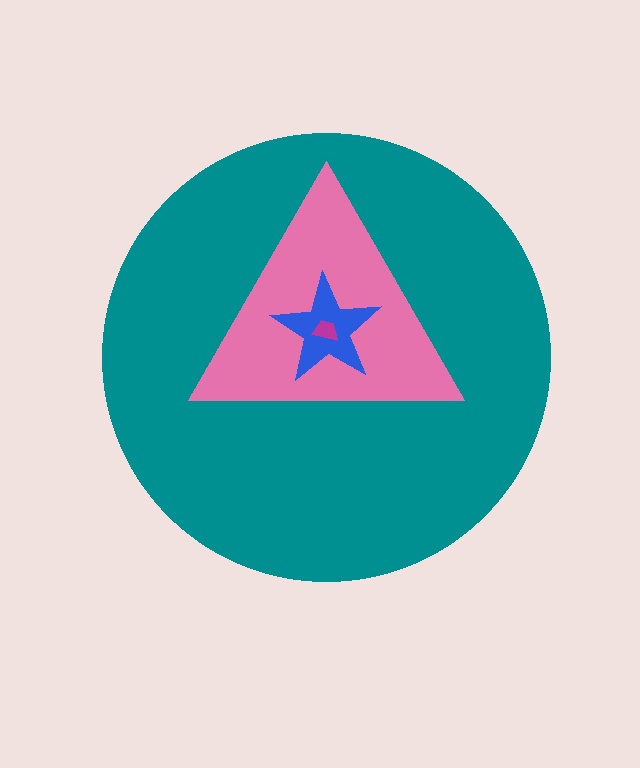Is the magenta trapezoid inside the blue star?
Yes.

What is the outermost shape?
The teal circle.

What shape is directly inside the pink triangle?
The blue star.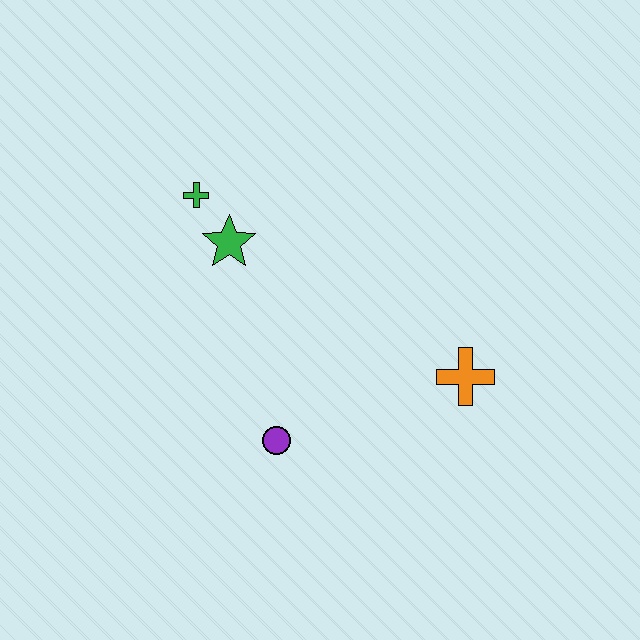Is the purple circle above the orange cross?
No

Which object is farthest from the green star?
The orange cross is farthest from the green star.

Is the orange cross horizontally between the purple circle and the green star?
No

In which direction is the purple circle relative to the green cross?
The purple circle is below the green cross.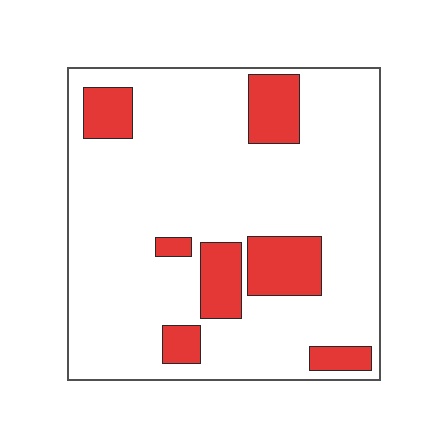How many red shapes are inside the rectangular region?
7.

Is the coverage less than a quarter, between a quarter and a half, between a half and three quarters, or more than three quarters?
Less than a quarter.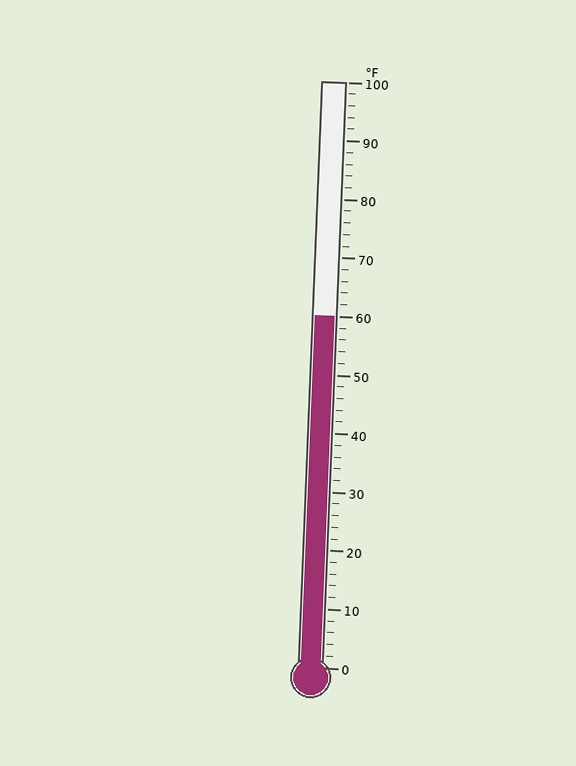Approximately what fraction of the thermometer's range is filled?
The thermometer is filled to approximately 60% of its range.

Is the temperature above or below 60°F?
The temperature is at 60°F.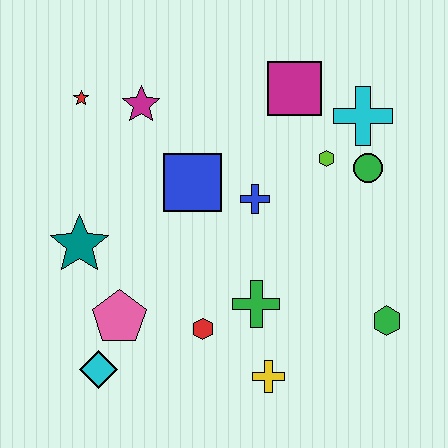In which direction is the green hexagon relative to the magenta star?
The green hexagon is to the right of the magenta star.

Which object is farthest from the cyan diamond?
The cyan cross is farthest from the cyan diamond.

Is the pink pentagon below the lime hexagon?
Yes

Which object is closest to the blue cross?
The blue square is closest to the blue cross.